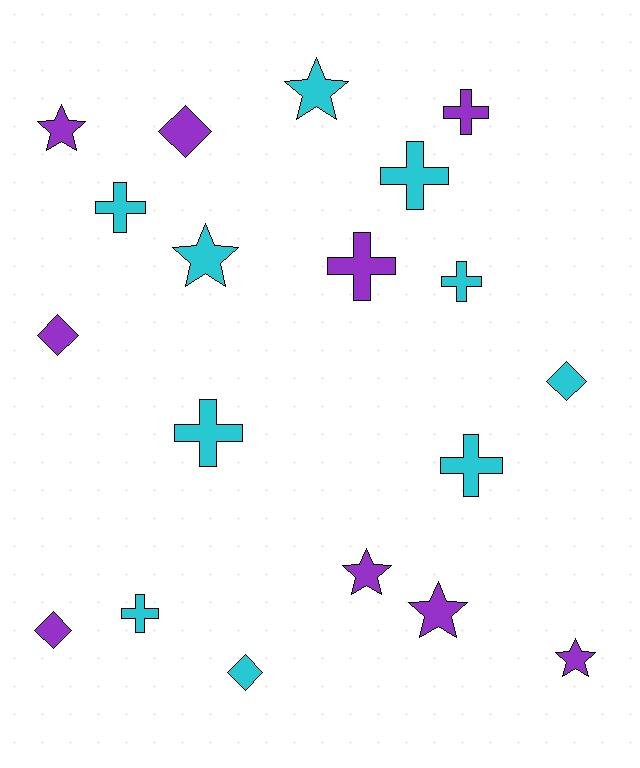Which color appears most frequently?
Cyan, with 10 objects.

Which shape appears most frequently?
Cross, with 8 objects.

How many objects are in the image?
There are 19 objects.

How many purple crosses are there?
There are 2 purple crosses.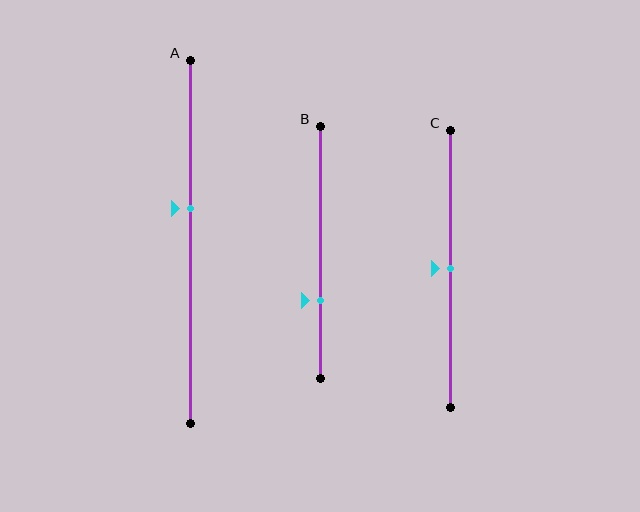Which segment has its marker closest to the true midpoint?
Segment C has its marker closest to the true midpoint.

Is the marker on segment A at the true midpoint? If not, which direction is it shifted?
No, the marker on segment A is shifted upward by about 9% of the segment length.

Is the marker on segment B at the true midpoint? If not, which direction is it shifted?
No, the marker on segment B is shifted downward by about 19% of the segment length.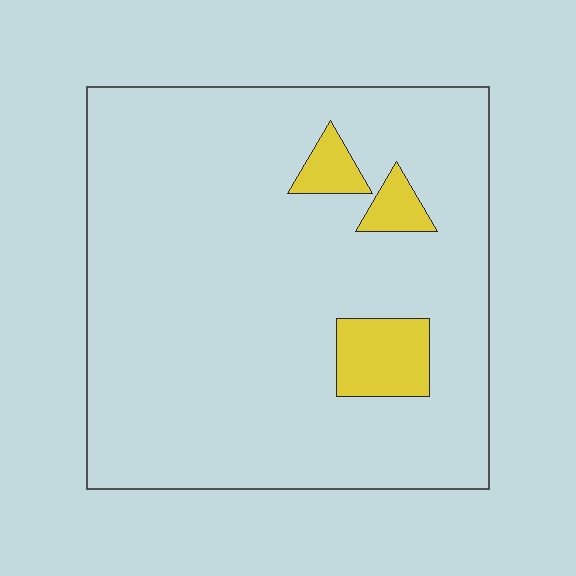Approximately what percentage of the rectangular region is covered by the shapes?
Approximately 10%.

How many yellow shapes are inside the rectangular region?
3.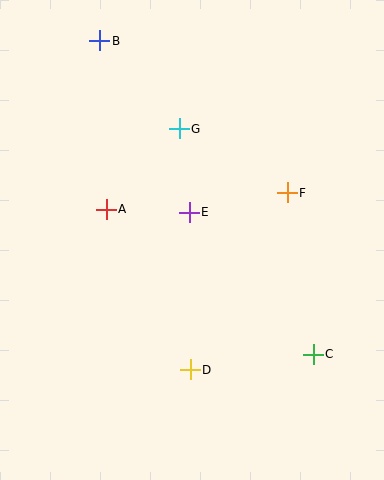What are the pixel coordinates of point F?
Point F is at (287, 193).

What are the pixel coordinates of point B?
Point B is at (100, 41).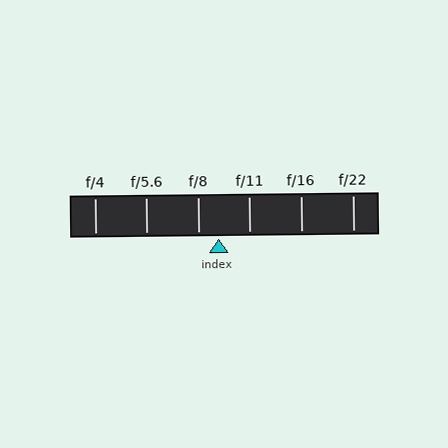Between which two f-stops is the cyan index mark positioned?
The index mark is between f/8 and f/11.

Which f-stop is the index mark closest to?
The index mark is closest to f/8.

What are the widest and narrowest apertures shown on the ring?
The widest aperture shown is f/4 and the narrowest is f/22.